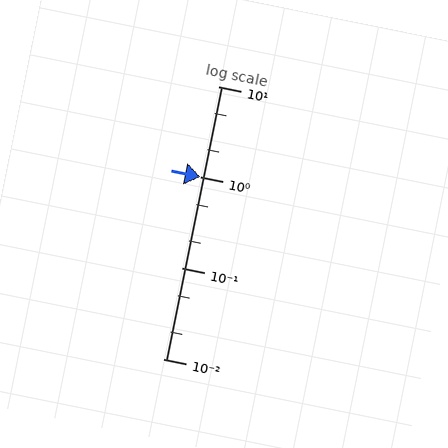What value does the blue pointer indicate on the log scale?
The pointer indicates approximately 1.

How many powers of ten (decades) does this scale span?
The scale spans 3 decades, from 0.01 to 10.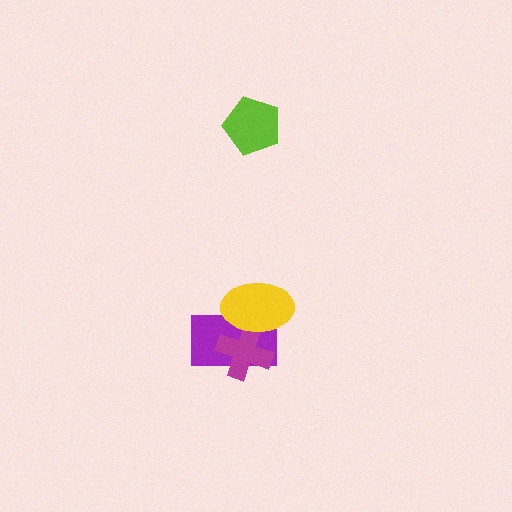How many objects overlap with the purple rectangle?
2 objects overlap with the purple rectangle.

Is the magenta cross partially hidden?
Yes, it is partially covered by another shape.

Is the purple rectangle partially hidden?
Yes, it is partially covered by another shape.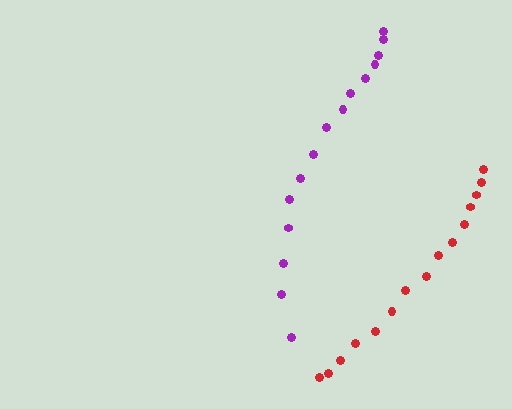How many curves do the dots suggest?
There are 2 distinct paths.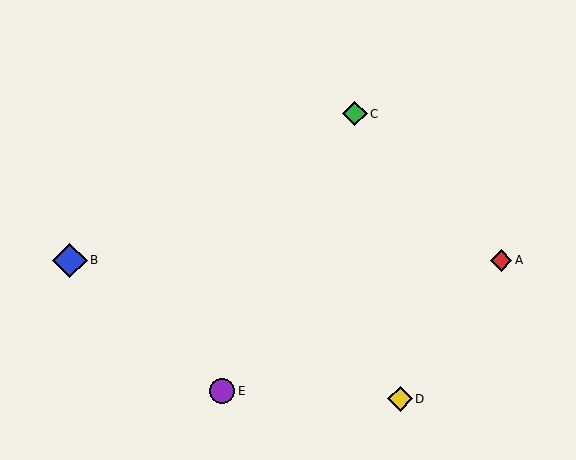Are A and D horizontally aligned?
No, A is at y≈260 and D is at y≈399.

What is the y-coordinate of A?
Object A is at y≈260.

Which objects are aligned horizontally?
Objects A, B are aligned horizontally.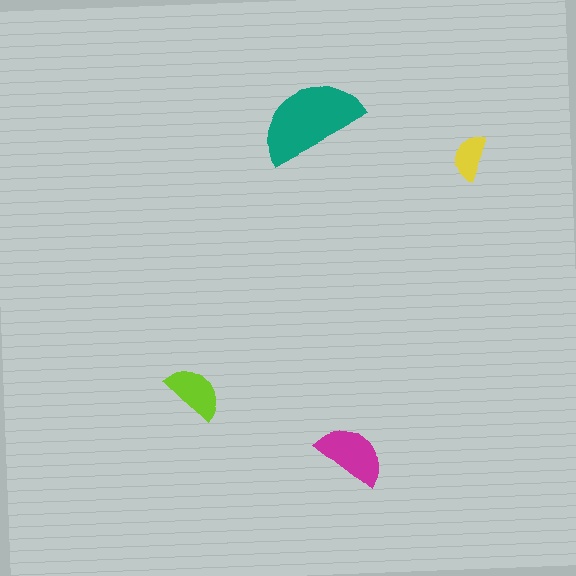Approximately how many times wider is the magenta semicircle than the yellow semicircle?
About 1.5 times wider.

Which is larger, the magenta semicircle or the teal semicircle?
The teal one.